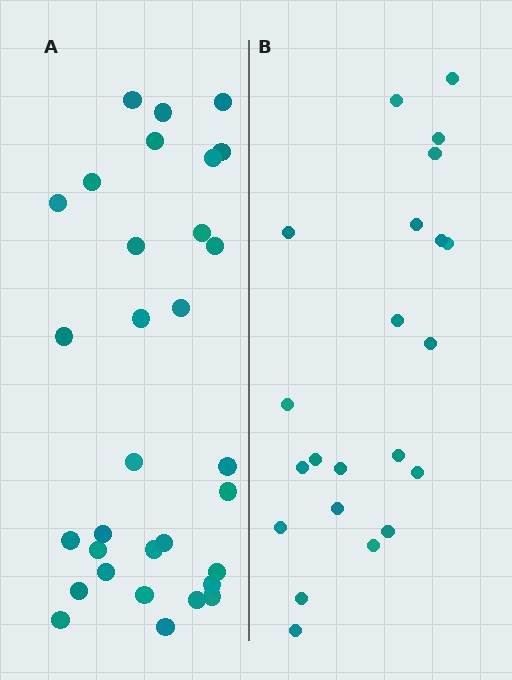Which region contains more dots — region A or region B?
Region A (the left region) has more dots.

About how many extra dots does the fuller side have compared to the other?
Region A has roughly 8 or so more dots than region B.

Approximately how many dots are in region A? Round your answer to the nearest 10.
About 30 dots. (The exact count is 31, which rounds to 30.)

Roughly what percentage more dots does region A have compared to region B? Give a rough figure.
About 40% more.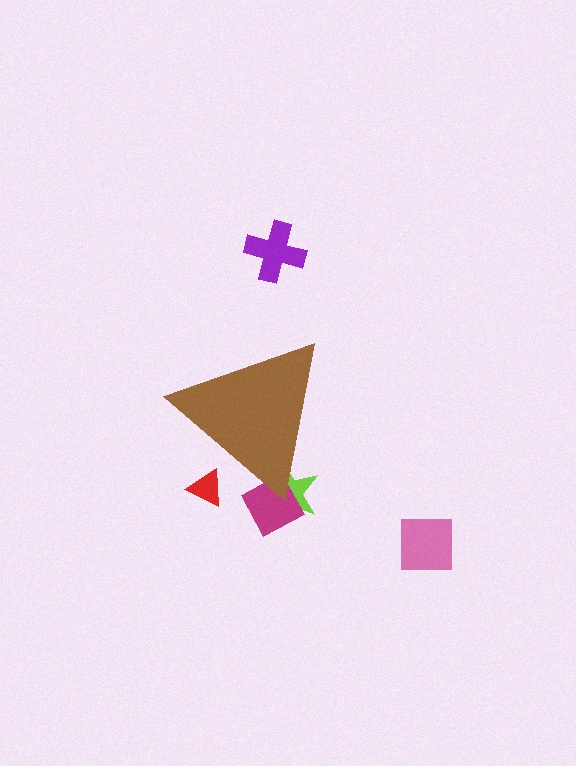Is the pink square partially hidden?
No, the pink square is fully visible.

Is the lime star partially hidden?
Yes, the lime star is partially hidden behind the brown triangle.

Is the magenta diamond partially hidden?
Yes, the magenta diamond is partially hidden behind the brown triangle.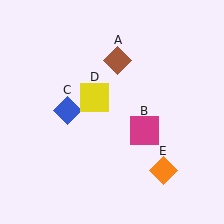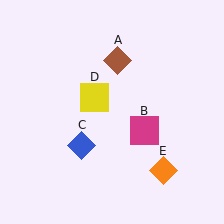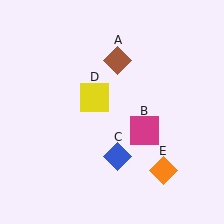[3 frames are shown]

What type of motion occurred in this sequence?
The blue diamond (object C) rotated counterclockwise around the center of the scene.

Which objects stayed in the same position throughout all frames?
Brown diamond (object A) and magenta square (object B) and yellow square (object D) and orange diamond (object E) remained stationary.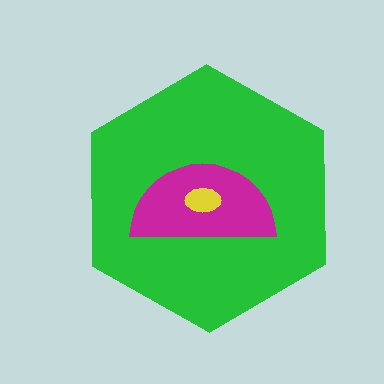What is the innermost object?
The yellow ellipse.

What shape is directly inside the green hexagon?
The magenta semicircle.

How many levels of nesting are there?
3.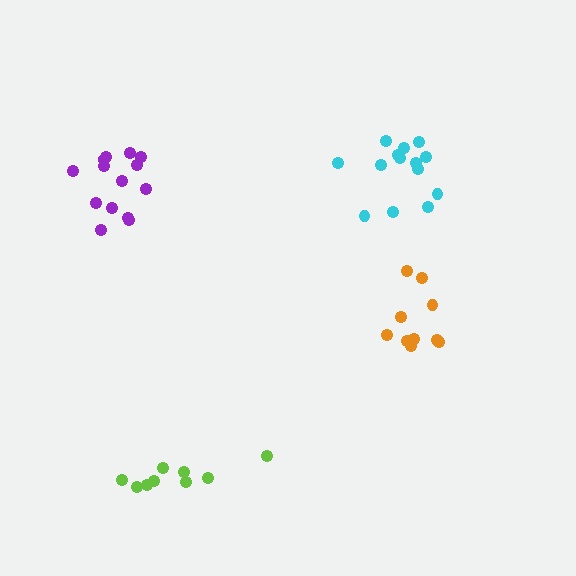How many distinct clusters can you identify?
There are 4 distinct clusters.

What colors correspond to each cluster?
The clusters are colored: purple, cyan, orange, lime.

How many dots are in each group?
Group 1: 14 dots, Group 2: 14 dots, Group 3: 10 dots, Group 4: 9 dots (47 total).